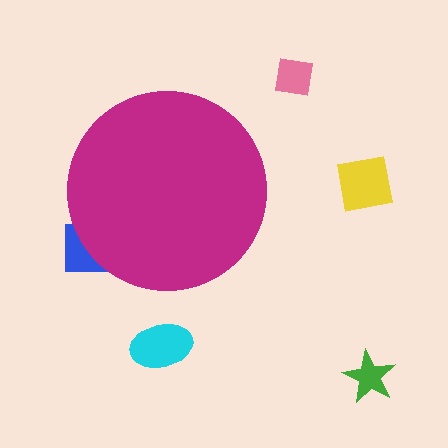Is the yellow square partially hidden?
No, the yellow square is fully visible.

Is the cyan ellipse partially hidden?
No, the cyan ellipse is fully visible.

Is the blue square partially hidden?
Yes, the blue square is partially hidden behind the magenta circle.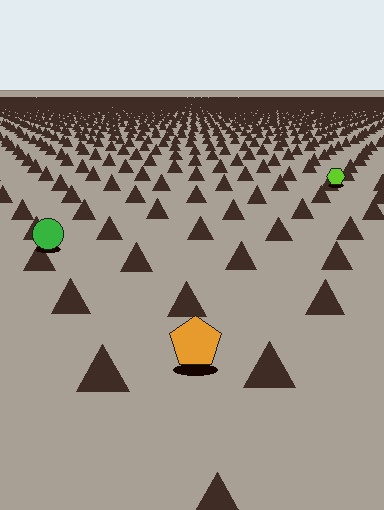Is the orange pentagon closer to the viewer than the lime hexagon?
Yes. The orange pentagon is closer — you can tell from the texture gradient: the ground texture is coarser near it.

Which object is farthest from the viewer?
The lime hexagon is farthest from the viewer. It appears smaller and the ground texture around it is denser.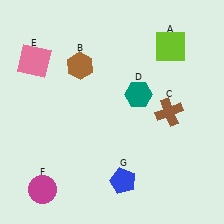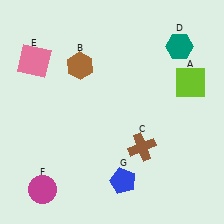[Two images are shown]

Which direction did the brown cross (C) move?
The brown cross (C) moved down.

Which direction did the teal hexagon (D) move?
The teal hexagon (D) moved up.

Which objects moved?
The objects that moved are: the lime square (A), the brown cross (C), the teal hexagon (D).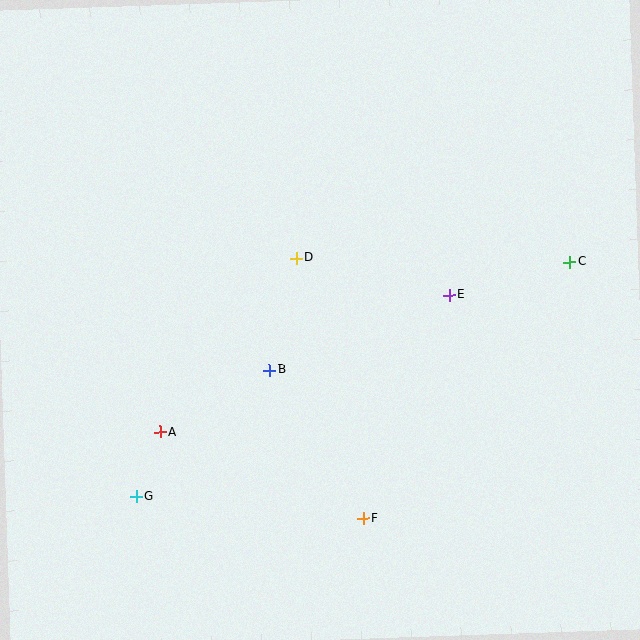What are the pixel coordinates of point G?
Point G is at (136, 497).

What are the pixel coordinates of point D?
Point D is at (296, 258).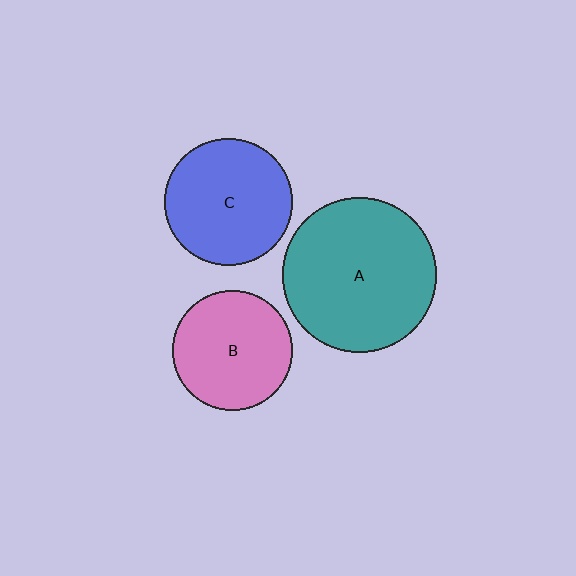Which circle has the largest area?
Circle A (teal).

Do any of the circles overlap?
No, none of the circles overlap.